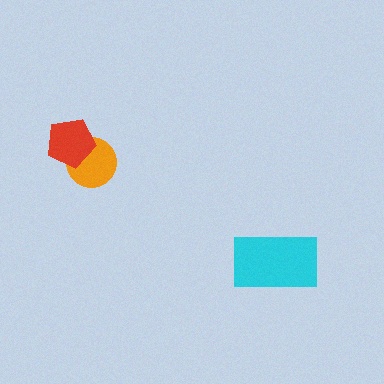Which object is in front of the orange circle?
The red pentagon is in front of the orange circle.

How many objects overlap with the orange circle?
1 object overlaps with the orange circle.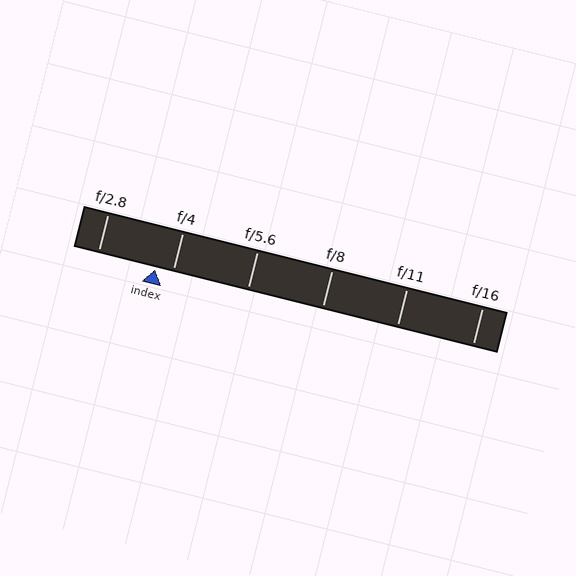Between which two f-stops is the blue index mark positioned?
The index mark is between f/2.8 and f/4.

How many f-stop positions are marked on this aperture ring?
There are 6 f-stop positions marked.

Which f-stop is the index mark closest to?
The index mark is closest to f/4.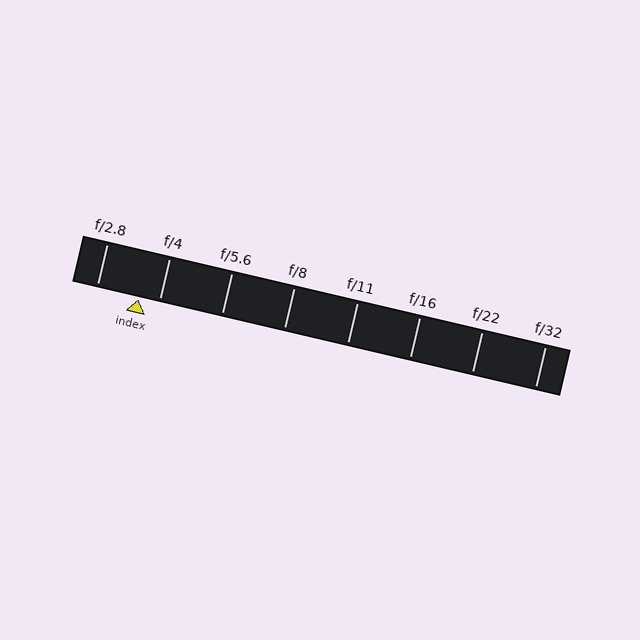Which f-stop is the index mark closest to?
The index mark is closest to f/4.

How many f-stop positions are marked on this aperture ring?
There are 8 f-stop positions marked.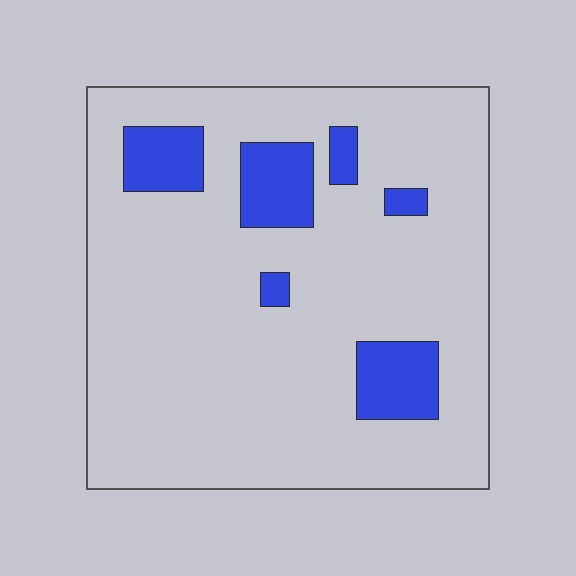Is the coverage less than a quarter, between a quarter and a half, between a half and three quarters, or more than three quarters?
Less than a quarter.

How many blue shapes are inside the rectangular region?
6.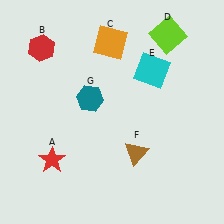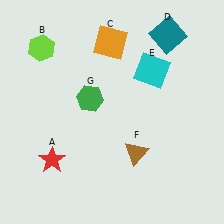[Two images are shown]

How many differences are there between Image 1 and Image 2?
There are 3 differences between the two images.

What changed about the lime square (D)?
In Image 1, D is lime. In Image 2, it changed to teal.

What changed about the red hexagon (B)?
In Image 1, B is red. In Image 2, it changed to lime.